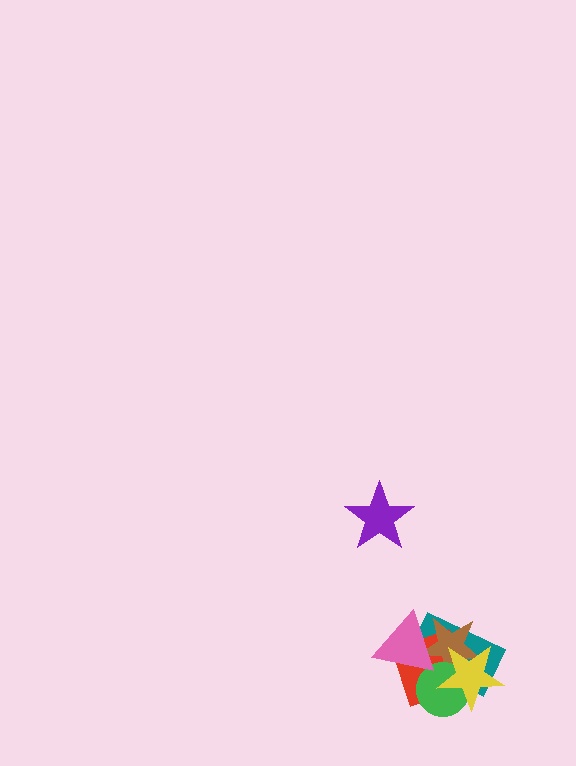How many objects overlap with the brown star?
5 objects overlap with the brown star.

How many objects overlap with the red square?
5 objects overlap with the red square.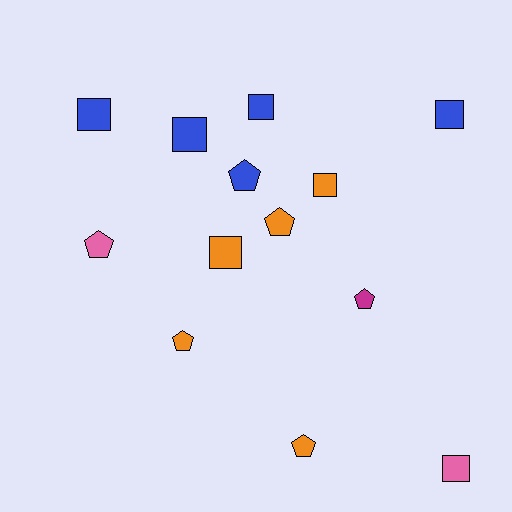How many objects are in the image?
There are 13 objects.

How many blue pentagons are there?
There is 1 blue pentagon.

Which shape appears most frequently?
Square, with 7 objects.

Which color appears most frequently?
Orange, with 5 objects.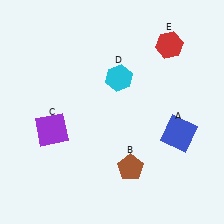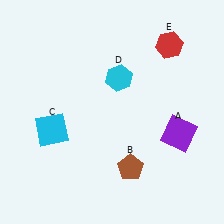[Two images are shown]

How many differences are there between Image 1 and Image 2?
There are 2 differences between the two images.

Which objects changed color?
A changed from blue to purple. C changed from purple to cyan.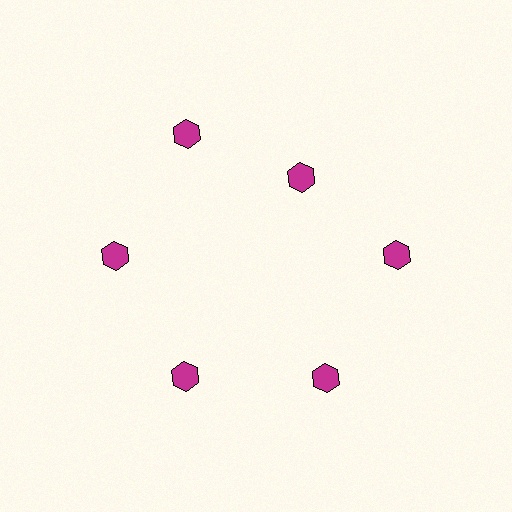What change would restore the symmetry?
The symmetry would be restored by moving it outward, back onto the ring so that all 6 hexagons sit at equal angles and equal distance from the center.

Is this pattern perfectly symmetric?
No. The 6 magenta hexagons are arranged in a ring, but one element near the 1 o'clock position is pulled inward toward the center, breaking the 6-fold rotational symmetry.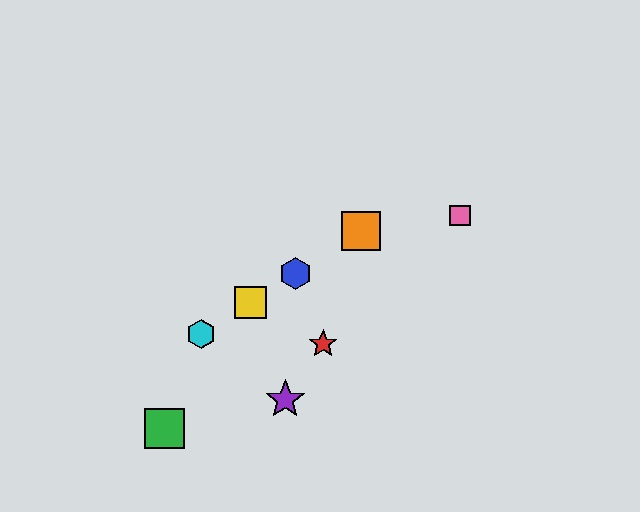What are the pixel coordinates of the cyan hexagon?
The cyan hexagon is at (201, 334).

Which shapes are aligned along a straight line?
The blue hexagon, the yellow square, the orange square, the cyan hexagon are aligned along a straight line.